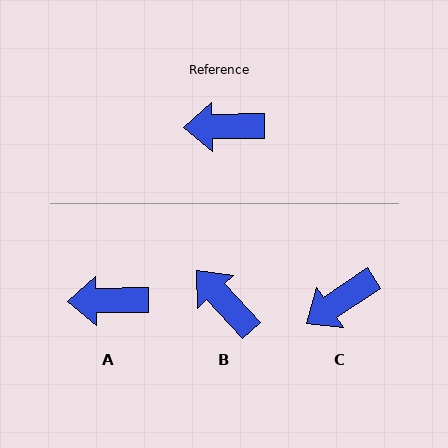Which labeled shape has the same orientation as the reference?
A.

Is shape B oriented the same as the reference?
No, it is off by about 48 degrees.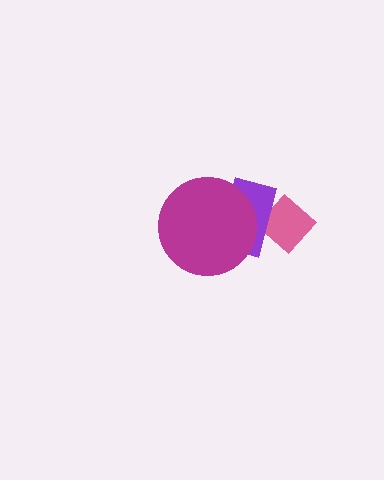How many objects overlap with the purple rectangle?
2 objects overlap with the purple rectangle.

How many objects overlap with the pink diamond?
1 object overlaps with the pink diamond.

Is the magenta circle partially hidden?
No, no other shape covers it.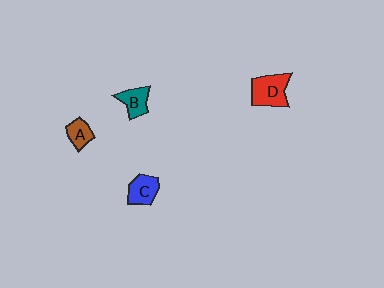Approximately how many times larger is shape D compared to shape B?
Approximately 1.6 times.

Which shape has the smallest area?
Shape A (brown).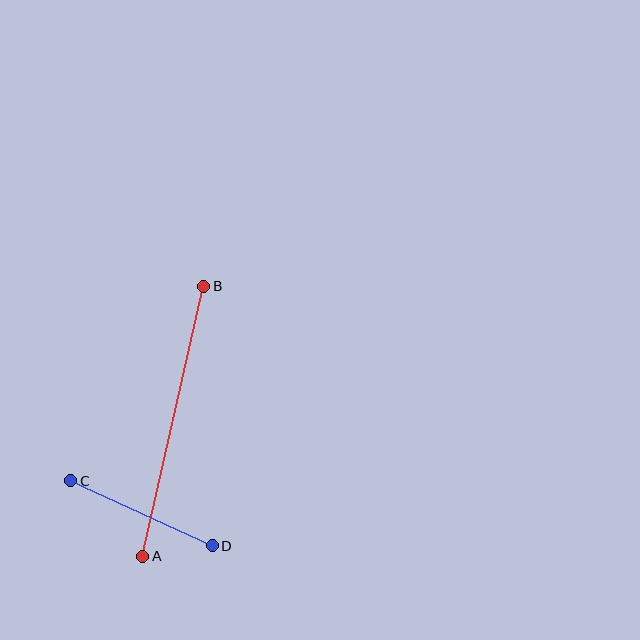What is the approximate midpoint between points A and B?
The midpoint is at approximately (173, 421) pixels.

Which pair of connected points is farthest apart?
Points A and B are farthest apart.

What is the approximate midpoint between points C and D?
The midpoint is at approximately (141, 513) pixels.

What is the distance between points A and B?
The distance is approximately 277 pixels.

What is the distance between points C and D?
The distance is approximately 156 pixels.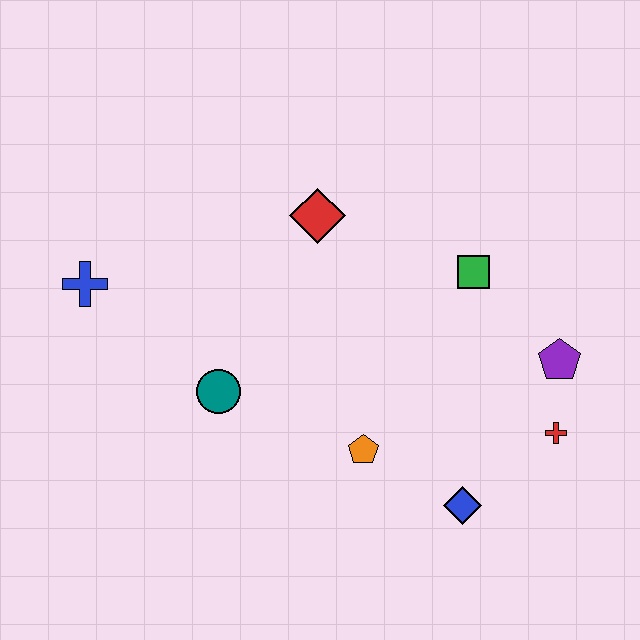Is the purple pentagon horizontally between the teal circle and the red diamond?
No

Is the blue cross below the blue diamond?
No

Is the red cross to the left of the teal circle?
No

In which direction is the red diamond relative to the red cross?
The red diamond is to the left of the red cross.